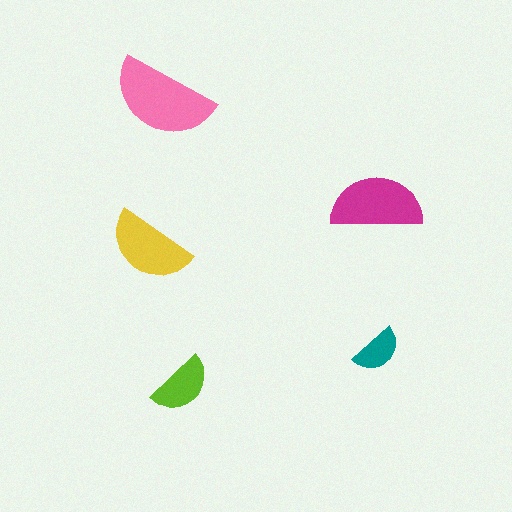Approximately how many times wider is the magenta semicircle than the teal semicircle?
About 2 times wider.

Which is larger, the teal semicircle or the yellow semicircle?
The yellow one.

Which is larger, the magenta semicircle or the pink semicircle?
The pink one.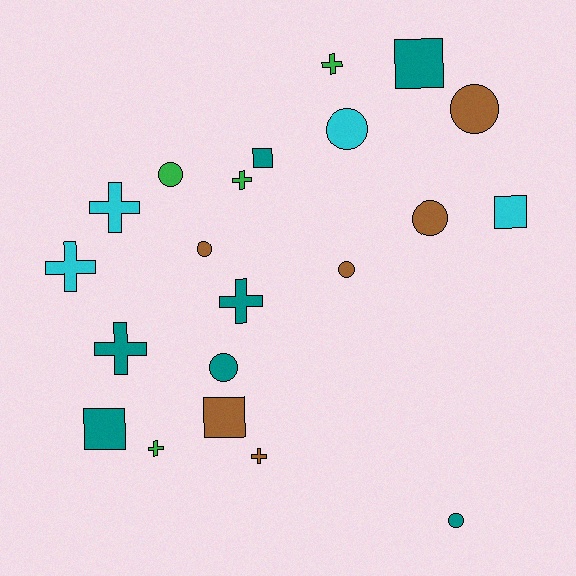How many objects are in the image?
There are 21 objects.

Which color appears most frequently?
Teal, with 7 objects.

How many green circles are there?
There is 1 green circle.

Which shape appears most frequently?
Circle, with 8 objects.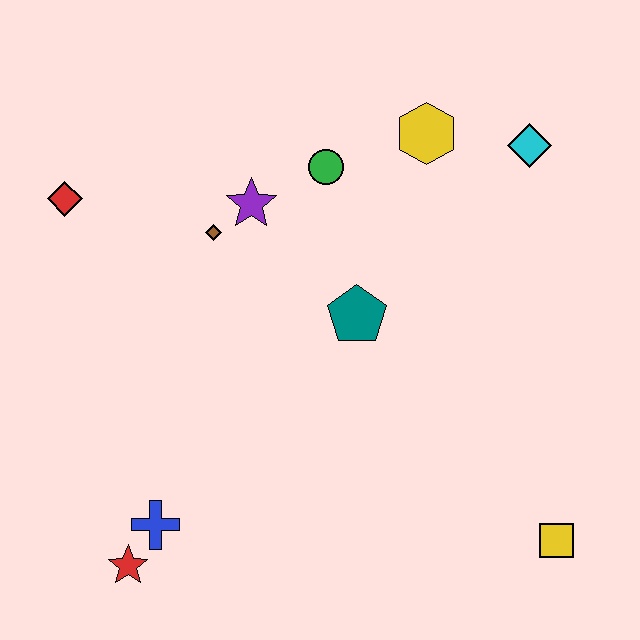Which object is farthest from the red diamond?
The yellow square is farthest from the red diamond.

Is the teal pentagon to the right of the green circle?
Yes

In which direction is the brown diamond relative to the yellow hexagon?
The brown diamond is to the left of the yellow hexagon.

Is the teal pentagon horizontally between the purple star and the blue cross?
No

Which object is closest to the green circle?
The purple star is closest to the green circle.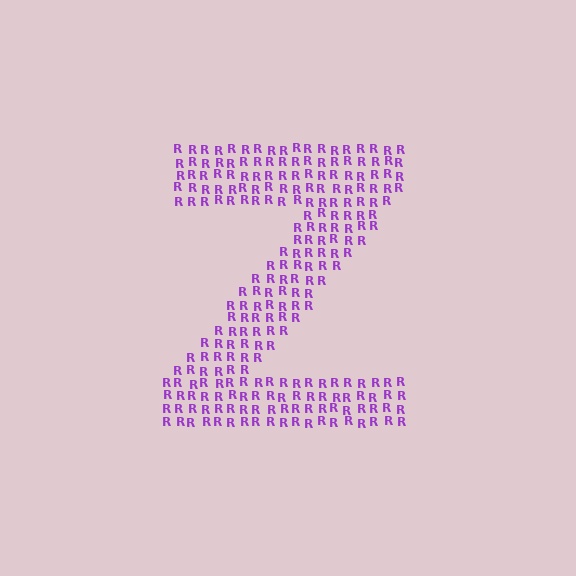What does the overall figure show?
The overall figure shows the letter Z.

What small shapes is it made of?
It is made of small letter R's.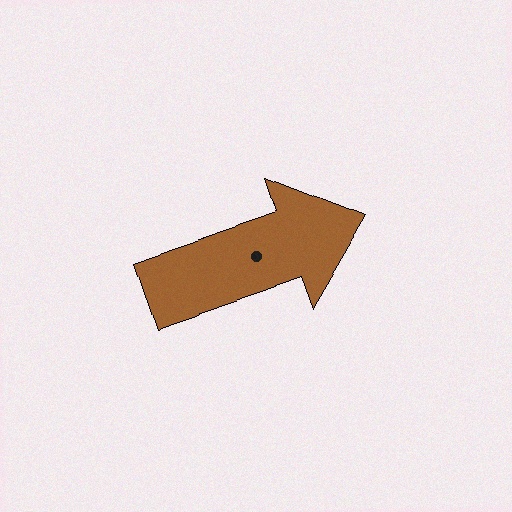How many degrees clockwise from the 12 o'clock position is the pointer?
Approximately 71 degrees.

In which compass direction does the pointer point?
East.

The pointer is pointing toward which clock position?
Roughly 2 o'clock.